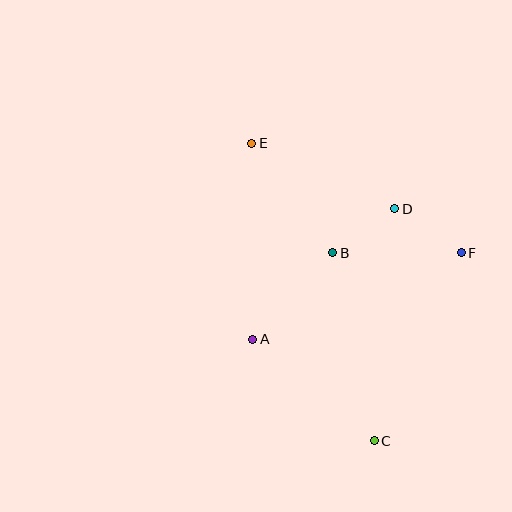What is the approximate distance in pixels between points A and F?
The distance between A and F is approximately 226 pixels.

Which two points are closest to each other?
Points B and D are closest to each other.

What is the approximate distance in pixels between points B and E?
The distance between B and E is approximately 136 pixels.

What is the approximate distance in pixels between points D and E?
The distance between D and E is approximately 157 pixels.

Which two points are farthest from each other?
Points C and E are farthest from each other.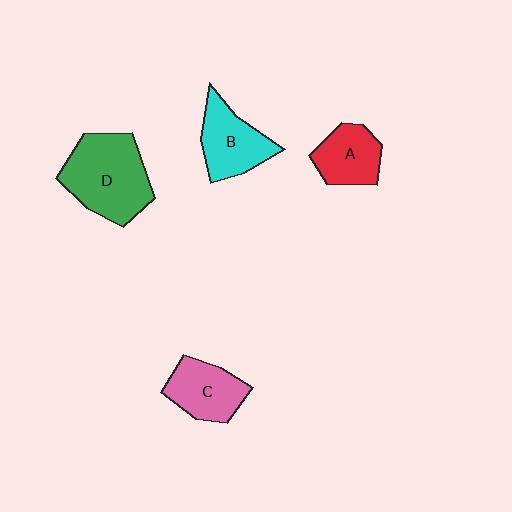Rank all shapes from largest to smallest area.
From largest to smallest: D (green), B (cyan), C (pink), A (red).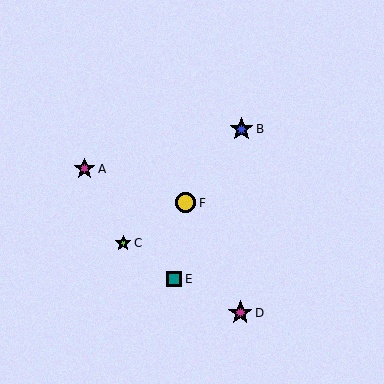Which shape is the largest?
The magenta star (labeled D) is the largest.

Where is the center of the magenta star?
The center of the magenta star is at (84, 169).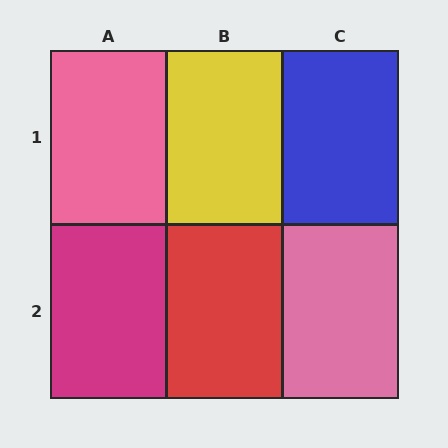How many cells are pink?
2 cells are pink.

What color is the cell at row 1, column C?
Blue.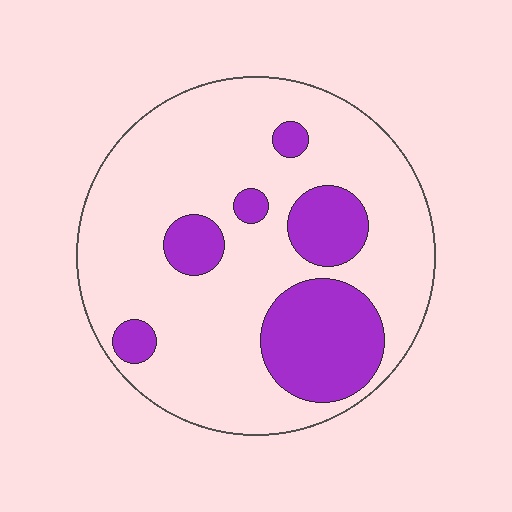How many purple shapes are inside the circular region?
6.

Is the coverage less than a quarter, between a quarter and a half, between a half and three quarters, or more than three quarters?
Less than a quarter.